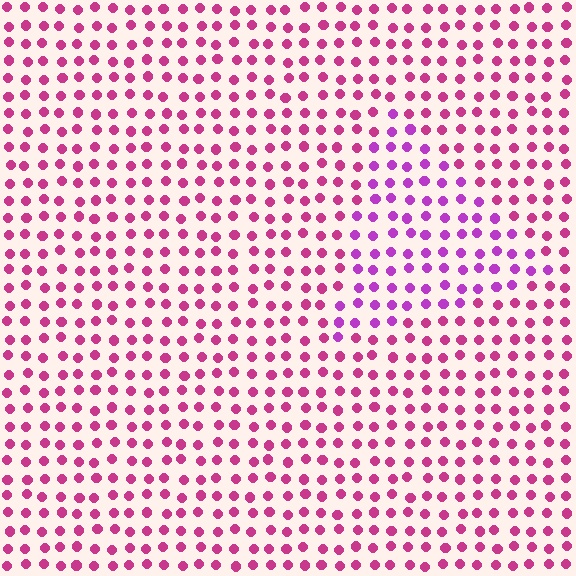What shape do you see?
I see a triangle.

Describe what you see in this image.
The image is filled with small magenta elements in a uniform arrangement. A triangle-shaped region is visible where the elements are tinted to a slightly different hue, forming a subtle color boundary.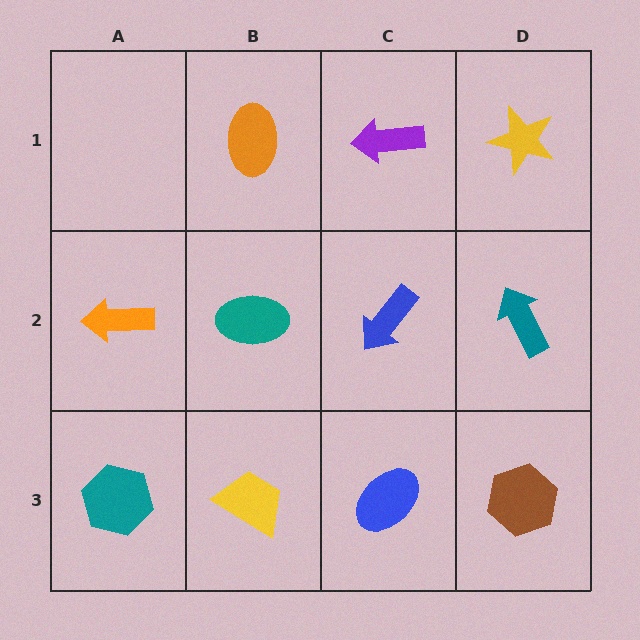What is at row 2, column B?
A teal ellipse.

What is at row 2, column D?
A teal arrow.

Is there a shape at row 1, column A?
No, that cell is empty.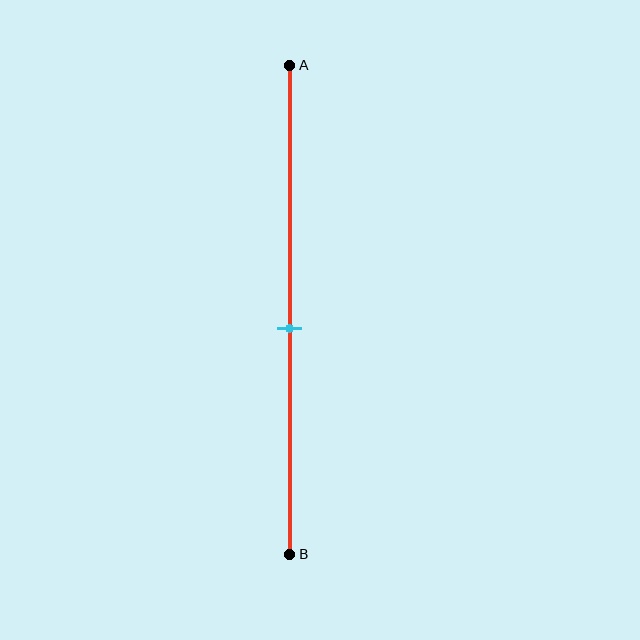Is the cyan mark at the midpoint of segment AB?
No, the mark is at about 55% from A, not at the 50% midpoint.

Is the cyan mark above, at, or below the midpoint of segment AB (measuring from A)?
The cyan mark is below the midpoint of segment AB.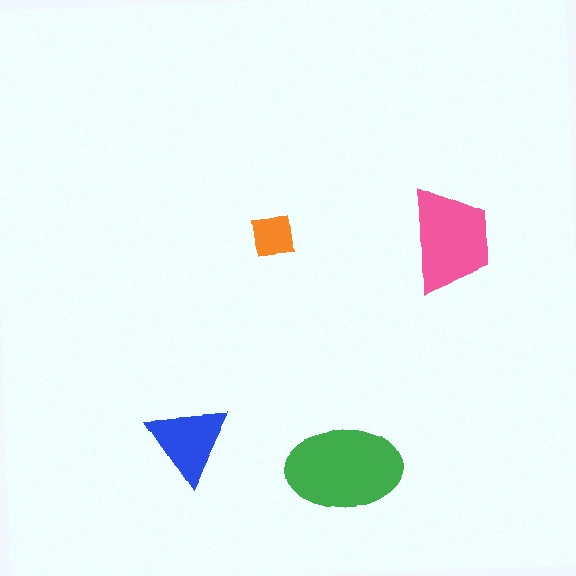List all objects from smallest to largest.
The orange square, the blue triangle, the pink trapezoid, the green ellipse.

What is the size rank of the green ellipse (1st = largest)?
1st.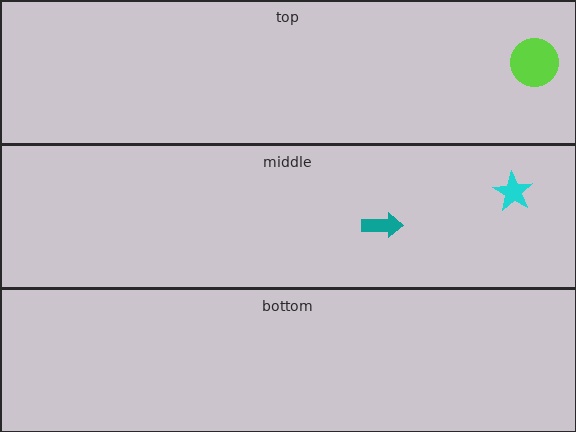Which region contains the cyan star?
The middle region.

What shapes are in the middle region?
The teal arrow, the cyan star.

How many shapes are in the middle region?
2.